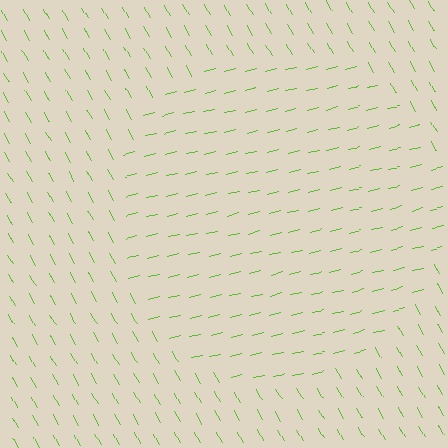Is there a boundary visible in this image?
Yes, there is a texture boundary formed by a change in line orientation.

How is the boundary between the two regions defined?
The boundary is defined purely by a change in line orientation (approximately 76 degrees difference). All lines are the same color and thickness.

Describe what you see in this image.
The image is filled with small lime line segments. A circle region in the image has lines oriented differently from the surrounding lines, creating a visible texture boundary.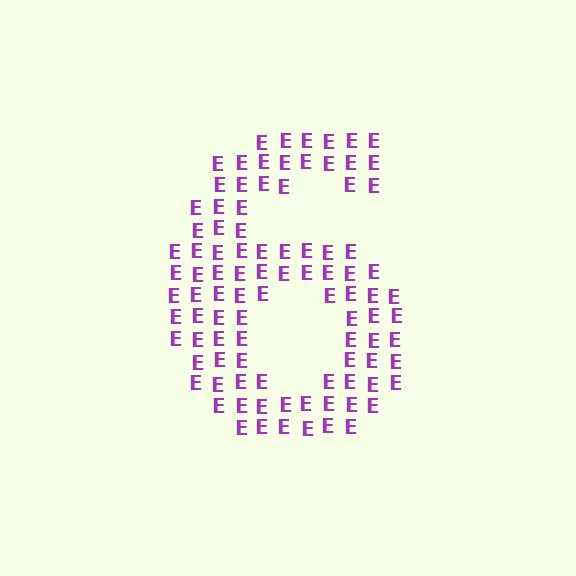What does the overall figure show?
The overall figure shows the digit 6.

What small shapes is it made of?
It is made of small letter E's.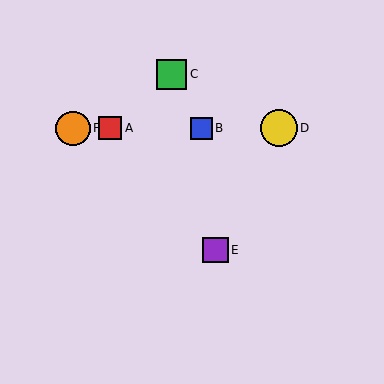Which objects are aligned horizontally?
Objects A, B, D, F are aligned horizontally.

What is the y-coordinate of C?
Object C is at y≈74.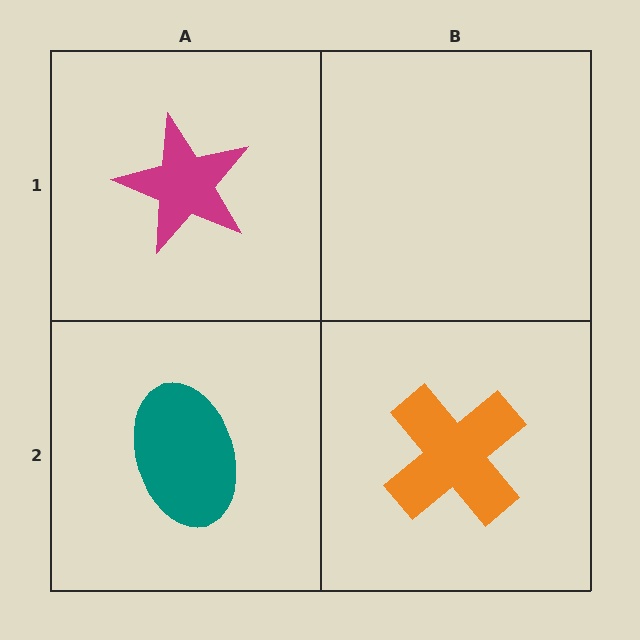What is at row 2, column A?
A teal ellipse.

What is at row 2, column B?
An orange cross.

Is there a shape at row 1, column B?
No, that cell is empty.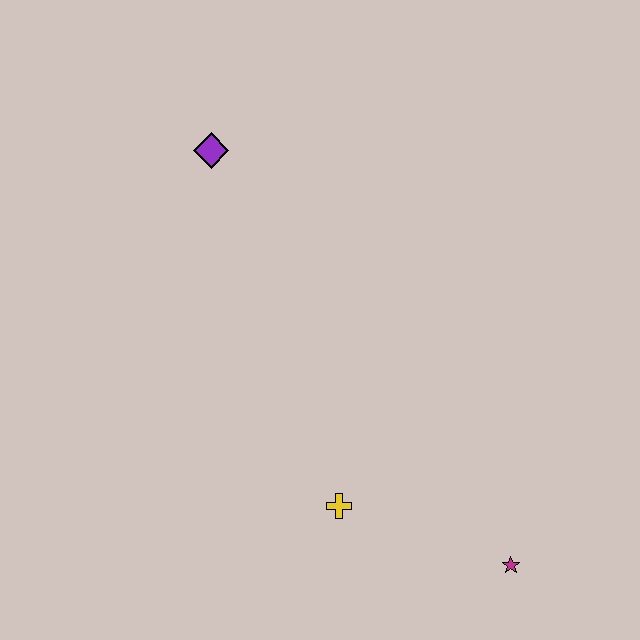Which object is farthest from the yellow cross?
The purple diamond is farthest from the yellow cross.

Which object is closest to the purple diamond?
The yellow cross is closest to the purple diamond.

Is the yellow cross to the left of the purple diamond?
No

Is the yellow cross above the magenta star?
Yes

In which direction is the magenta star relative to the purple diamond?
The magenta star is below the purple diamond.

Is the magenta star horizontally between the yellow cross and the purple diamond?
No